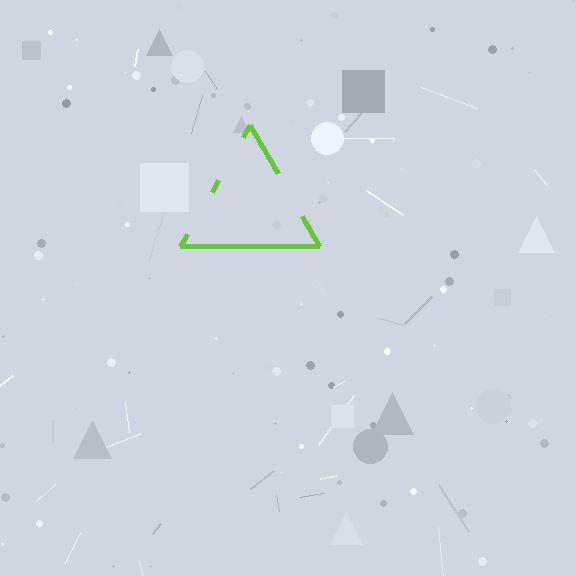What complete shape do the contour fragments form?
The contour fragments form a triangle.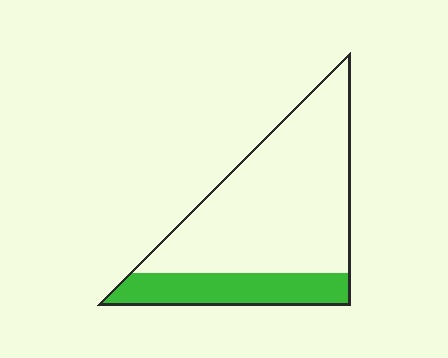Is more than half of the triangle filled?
No.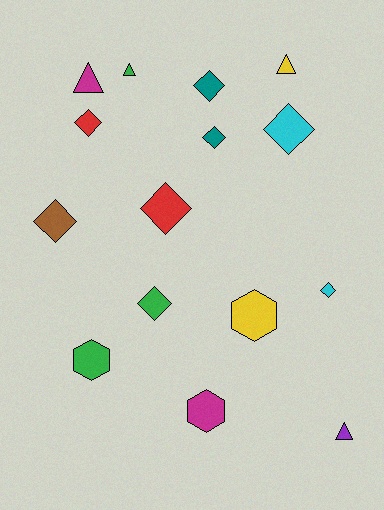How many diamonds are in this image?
There are 8 diamonds.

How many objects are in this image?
There are 15 objects.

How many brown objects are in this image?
There is 1 brown object.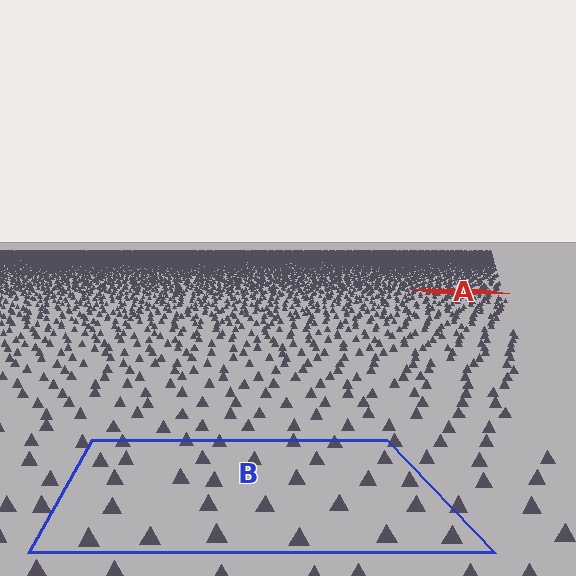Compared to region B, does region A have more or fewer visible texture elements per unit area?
Region A has more texture elements per unit area — they are packed more densely because it is farther away.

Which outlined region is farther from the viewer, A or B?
Region A is farther from the viewer — the texture elements inside it appear smaller and more densely packed.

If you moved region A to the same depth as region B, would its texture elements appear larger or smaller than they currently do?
They would appear larger. At a closer depth, the same texture elements are projected at a bigger on-screen size.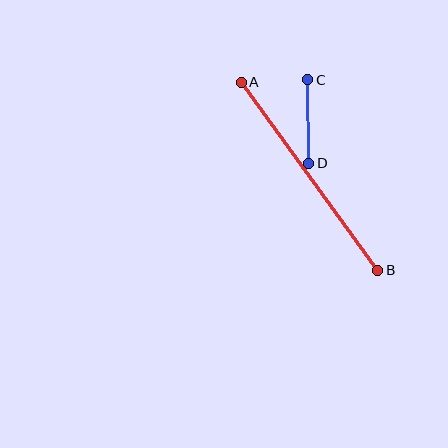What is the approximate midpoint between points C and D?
The midpoint is at approximately (308, 122) pixels.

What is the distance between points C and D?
The distance is approximately 84 pixels.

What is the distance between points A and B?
The distance is approximately 233 pixels.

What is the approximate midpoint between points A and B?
The midpoint is at approximately (310, 176) pixels.